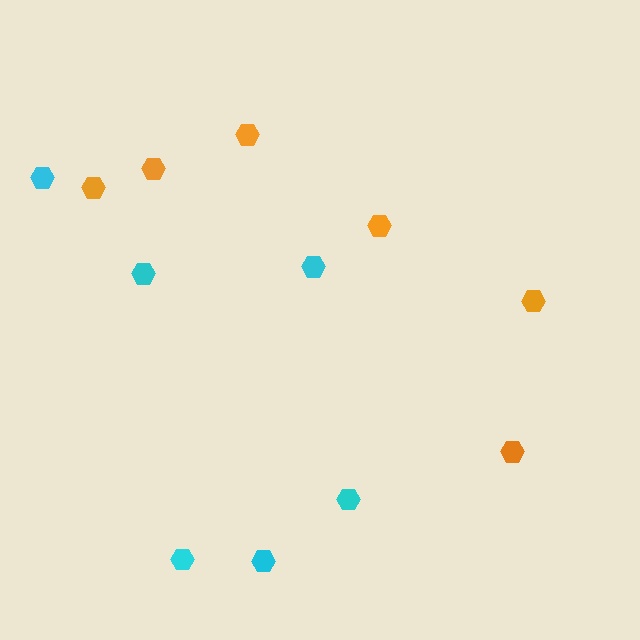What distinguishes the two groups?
There are 2 groups: one group of cyan hexagons (6) and one group of orange hexagons (6).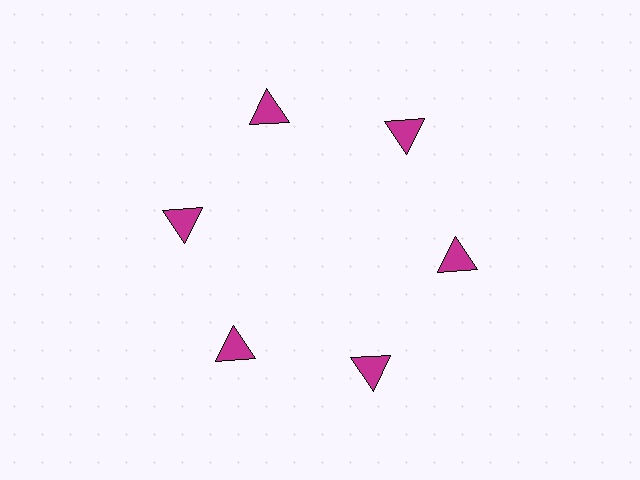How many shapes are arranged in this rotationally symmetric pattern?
There are 6 shapes, arranged in 6 groups of 1.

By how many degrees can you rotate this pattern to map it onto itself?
The pattern maps onto itself every 60 degrees of rotation.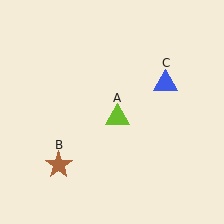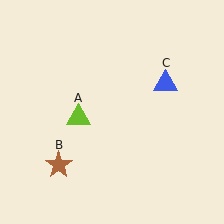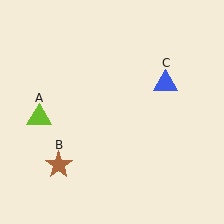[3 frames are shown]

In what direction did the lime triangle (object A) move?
The lime triangle (object A) moved left.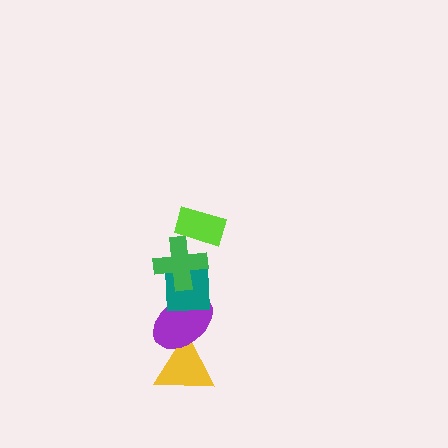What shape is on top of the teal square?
The green cross is on top of the teal square.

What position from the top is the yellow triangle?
The yellow triangle is 5th from the top.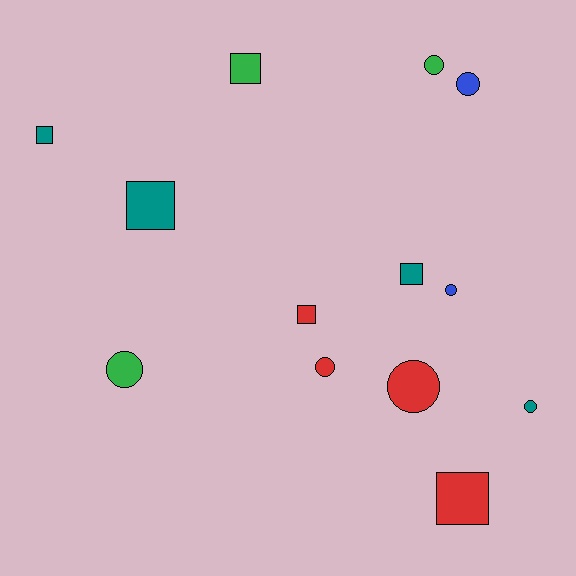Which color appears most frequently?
Teal, with 4 objects.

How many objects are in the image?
There are 13 objects.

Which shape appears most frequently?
Circle, with 7 objects.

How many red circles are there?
There are 2 red circles.